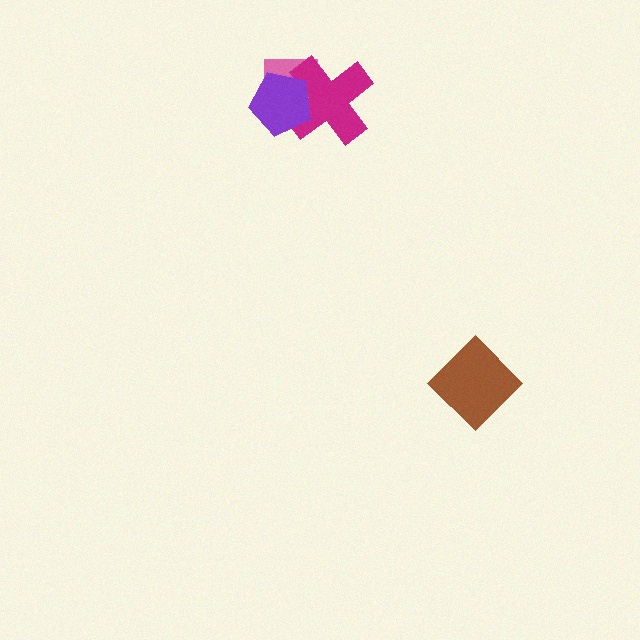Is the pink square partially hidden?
Yes, it is partially covered by another shape.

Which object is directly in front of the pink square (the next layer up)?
The magenta cross is directly in front of the pink square.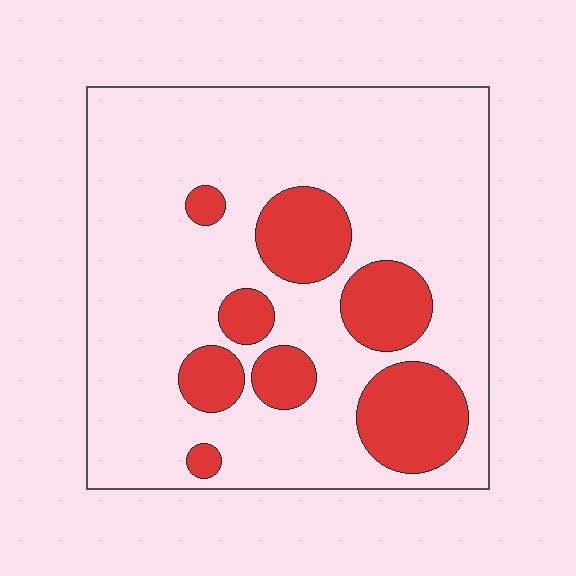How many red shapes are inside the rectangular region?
8.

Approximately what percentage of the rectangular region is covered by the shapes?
Approximately 20%.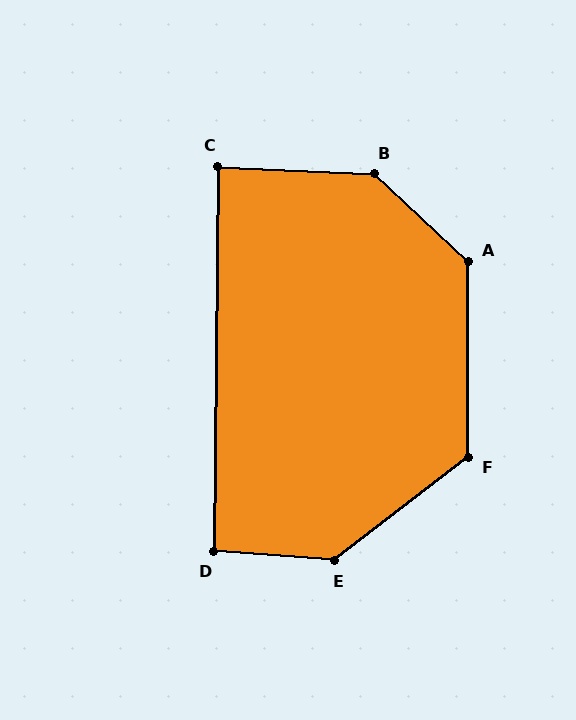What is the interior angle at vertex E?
Approximately 139 degrees (obtuse).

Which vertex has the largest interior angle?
B, at approximately 139 degrees.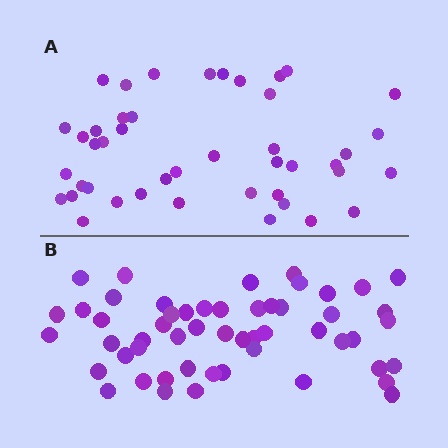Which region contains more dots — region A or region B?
Region B (the bottom region) has more dots.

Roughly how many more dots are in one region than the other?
Region B has roughly 8 or so more dots than region A.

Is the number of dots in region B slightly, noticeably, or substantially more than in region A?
Region B has only slightly more — the two regions are fairly close. The ratio is roughly 1.2 to 1.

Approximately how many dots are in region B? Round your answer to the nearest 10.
About 50 dots. (The exact count is 53, which rounds to 50.)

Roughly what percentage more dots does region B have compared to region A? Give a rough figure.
About 20% more.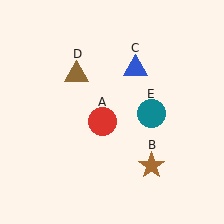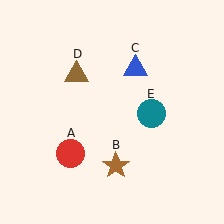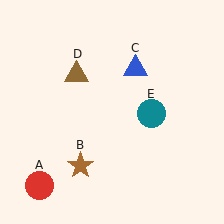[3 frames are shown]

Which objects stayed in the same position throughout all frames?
Blue triangle (object C) and brown triangle (object D) and teal circle (object E) remained stationary.